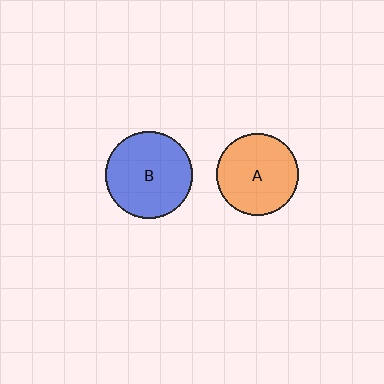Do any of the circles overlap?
No, none of the circles overlap.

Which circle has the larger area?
Circle B (blue).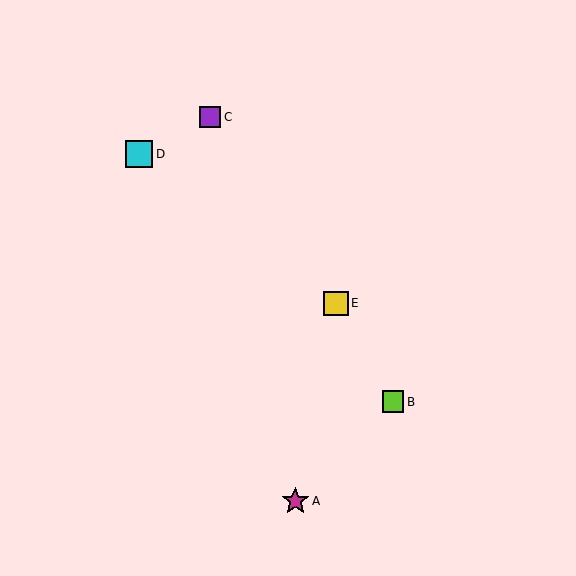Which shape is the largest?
The magenta star (labeled A) is the largest.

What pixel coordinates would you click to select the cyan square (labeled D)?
Click at (139, 154) to select the cyan square D.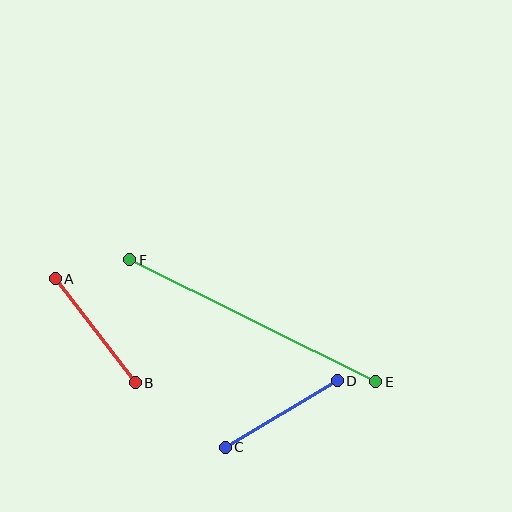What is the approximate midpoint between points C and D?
The midpoint is at approximately (281, 414) pixels.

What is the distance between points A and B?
The distance is approximately 131 pixels.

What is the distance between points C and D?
The distance is approximately 130 pixels.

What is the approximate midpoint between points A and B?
The midpoint is at approximately (95, 331) pixels.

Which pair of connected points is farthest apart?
Points E and F are farthest apart.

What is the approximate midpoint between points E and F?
The midpoint is at approximately (253, 321) pixels.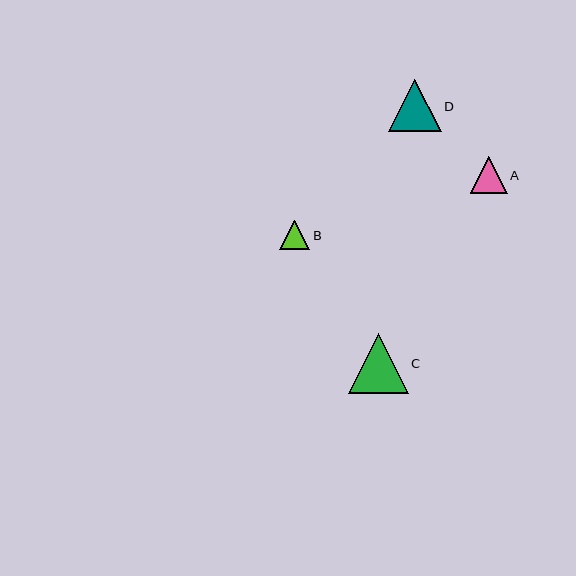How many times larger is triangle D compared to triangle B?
Triangle D is approximately 1.8 times the size of triangle B.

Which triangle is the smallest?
Triangle B is the smallest with a size of approximately 30 pixels.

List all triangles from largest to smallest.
From largest to smallest: C, D, A, B.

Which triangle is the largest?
Triangle C is the largest with a size of approximately 60 pixels.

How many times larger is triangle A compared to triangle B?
Triangle A is approximately 1.2 times the size of triangle B.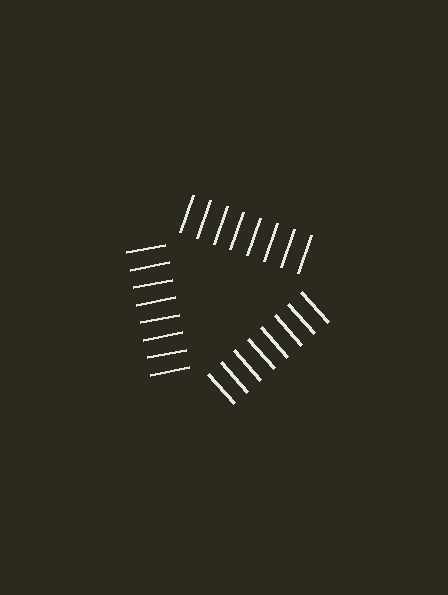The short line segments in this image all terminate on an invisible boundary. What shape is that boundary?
An illusory triangle — the line segments terminate on its edges but no continuous stroke is drawn.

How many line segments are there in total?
24 — 8 along each of the 3 edges.